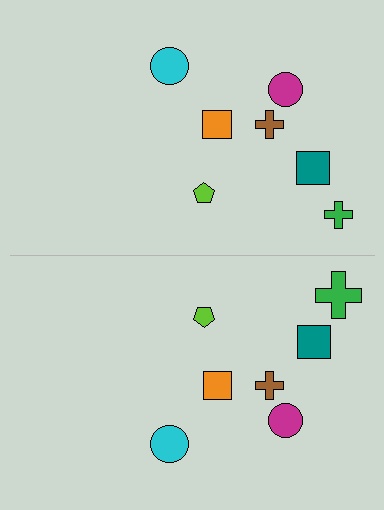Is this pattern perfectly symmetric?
No, the pattern is not perfectly symmetric. The green cross on the bottom side has a different size than its mirror counterpart.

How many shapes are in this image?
There are 14 shapes in this image.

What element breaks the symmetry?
The green cross on the bottom side has a different size than its mirror counterpart.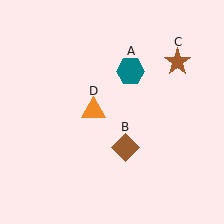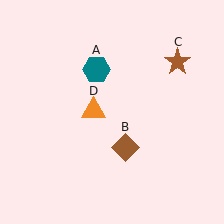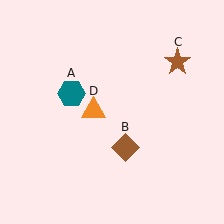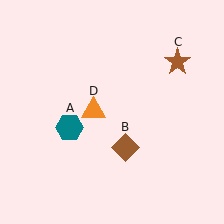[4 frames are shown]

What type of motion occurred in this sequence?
The teal hexagon (object A) rotated counterclockwise around the center of the scene.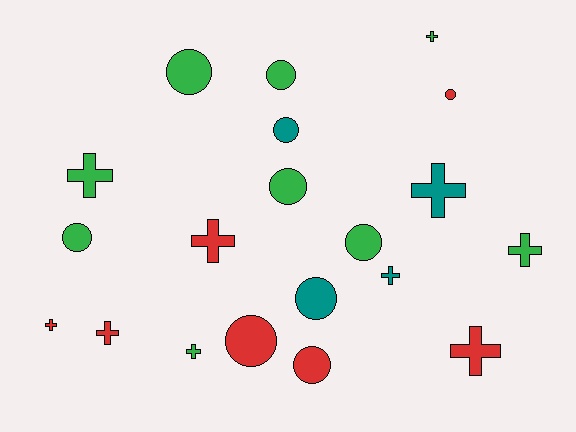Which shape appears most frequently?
Cross, with 10 objects.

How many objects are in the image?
There are 20 objects.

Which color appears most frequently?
Green, with 9 objects.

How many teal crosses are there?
There are 2 teal crosses.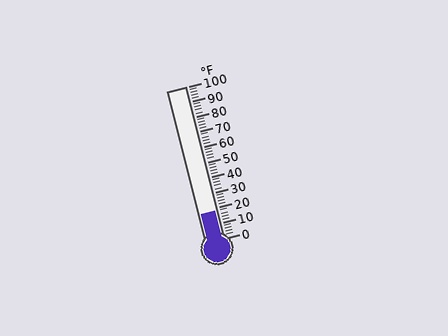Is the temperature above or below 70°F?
The temperature is below 70°F.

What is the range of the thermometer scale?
The thermometer scale ranges from 0°F to 100°F.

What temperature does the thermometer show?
The thermometer shows approximately 18°F.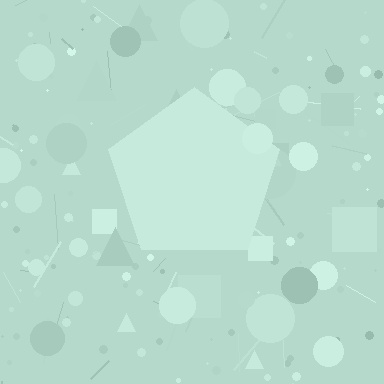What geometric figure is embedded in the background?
A pentagon is embedded in the background.